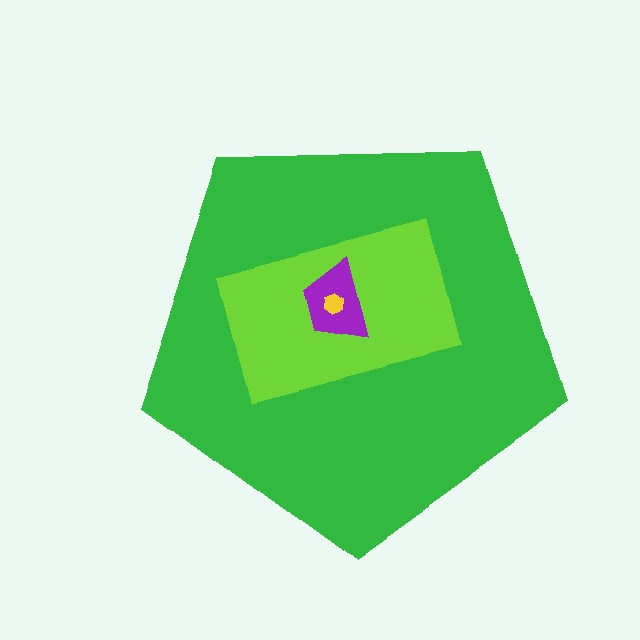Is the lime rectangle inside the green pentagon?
Yes.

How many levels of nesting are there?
4.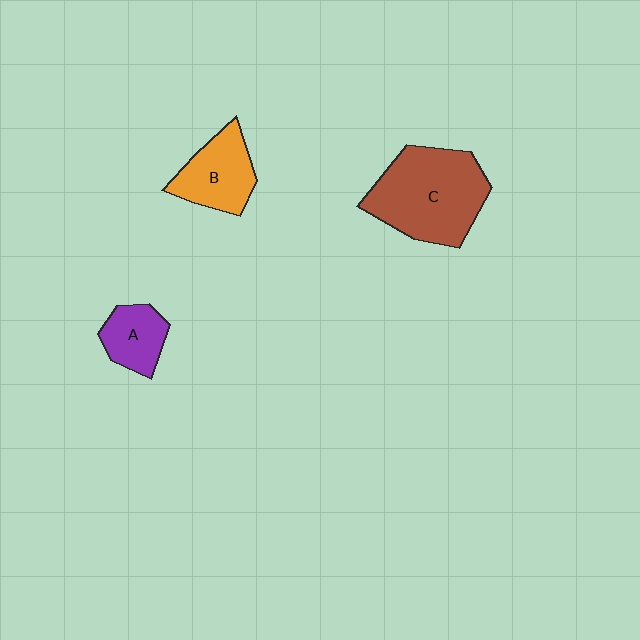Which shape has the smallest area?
Shape A (purple).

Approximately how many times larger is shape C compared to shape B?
Approximately 1.8 times.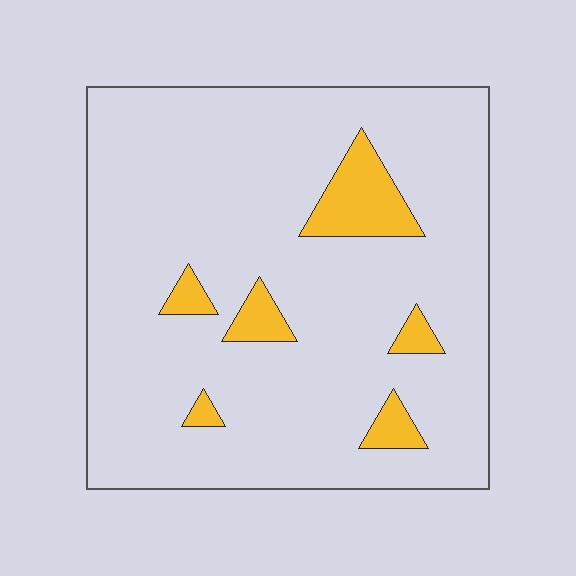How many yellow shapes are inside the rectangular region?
6.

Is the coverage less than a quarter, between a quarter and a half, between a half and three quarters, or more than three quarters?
Less than a quarter.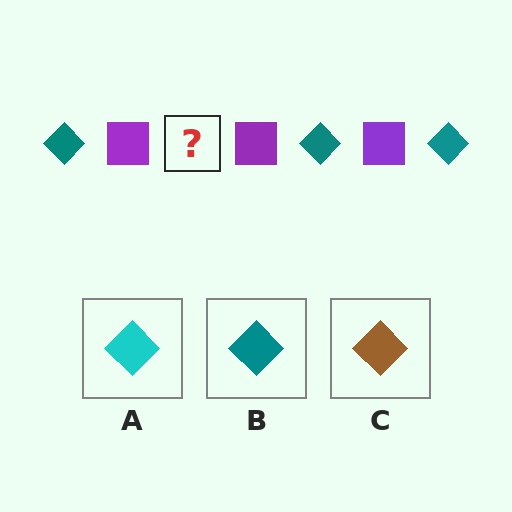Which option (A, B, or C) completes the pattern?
B.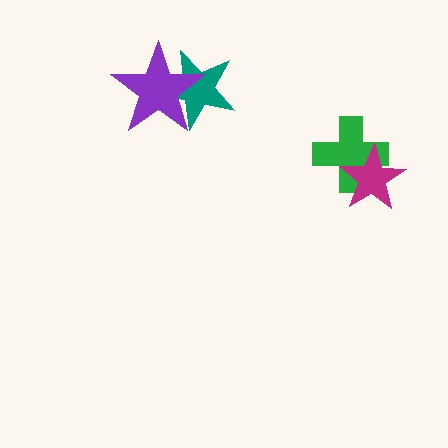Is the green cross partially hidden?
Yes, it is partially covered by another shape.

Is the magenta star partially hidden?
No, no other shape covers it.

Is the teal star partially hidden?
Yes, it is partially covered by another shape.